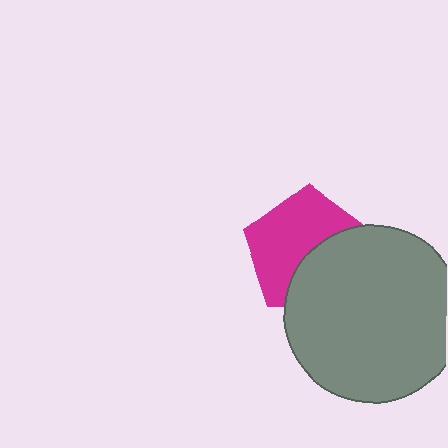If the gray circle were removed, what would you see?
You would see the complete magenta pentagon.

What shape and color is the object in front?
The object in front is a gray circle.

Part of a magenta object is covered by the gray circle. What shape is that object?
It is a pentagon.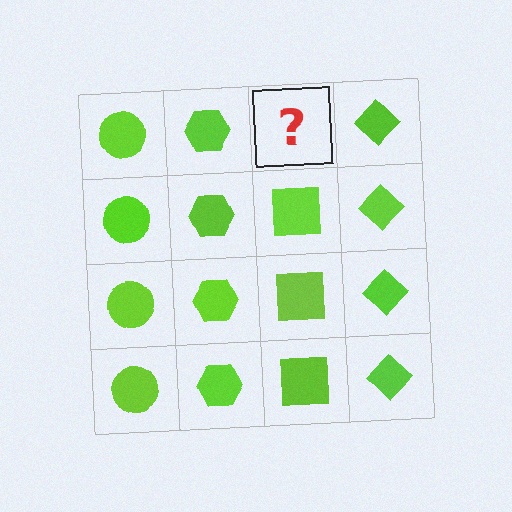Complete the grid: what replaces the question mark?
The question mark should be replaced with a lime square.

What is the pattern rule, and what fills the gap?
The rule is that each column has a consistent shape. The gap should be filled with a lime square.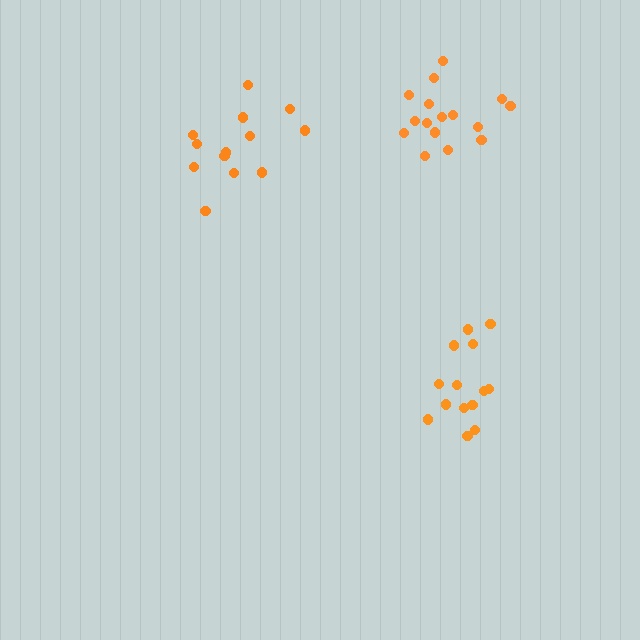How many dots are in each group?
Group 1: 16 dots, Group 2: 13 dots, Group 3: 14 dots (43 total).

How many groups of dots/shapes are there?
There are 3 groups.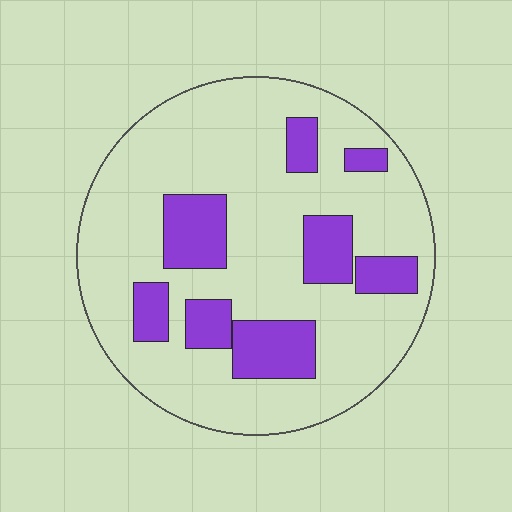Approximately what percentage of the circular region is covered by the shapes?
Approximately 25%.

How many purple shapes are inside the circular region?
8.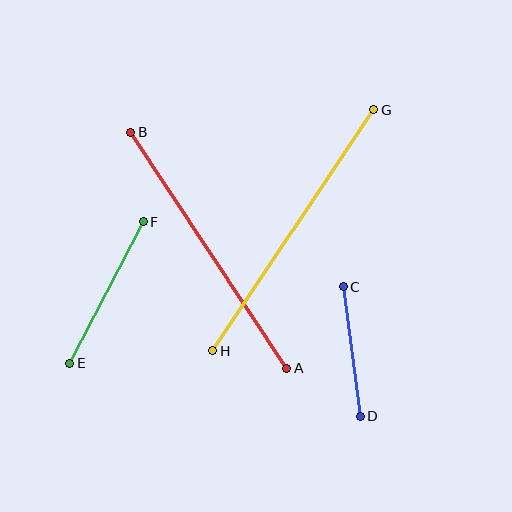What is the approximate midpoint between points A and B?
The midpoint is at approximately (209, 250) pixels.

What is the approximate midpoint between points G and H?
The midpoint is at approximately (293, 230) pixels.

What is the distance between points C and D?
The distance is approximately 131 pixels.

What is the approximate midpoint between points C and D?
The midpoint is at approximately (352, 352) pixels.